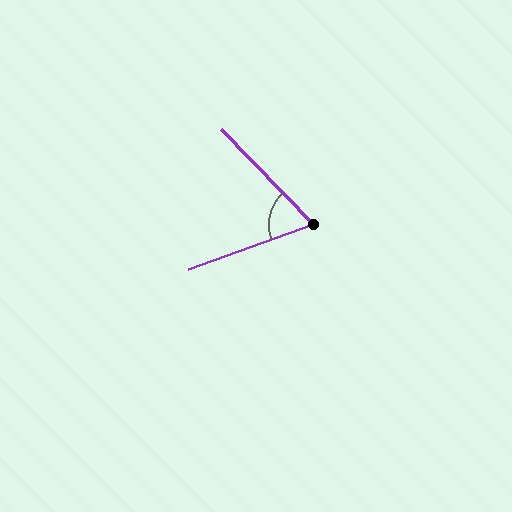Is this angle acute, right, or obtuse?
It is acute.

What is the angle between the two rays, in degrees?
Approximately 66 degrees.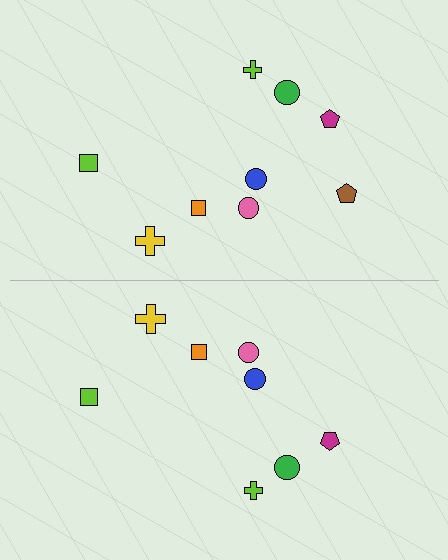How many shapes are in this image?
There are 17 shapes in this image.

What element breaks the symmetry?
A brown pentagon is missing from the bottom side.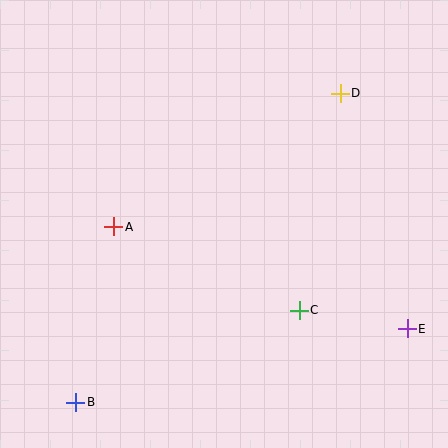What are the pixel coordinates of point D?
Point D is at (340, 93).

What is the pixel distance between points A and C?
The distance between A and C is 204 pixels.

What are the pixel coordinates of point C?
Point C is at (299, 310).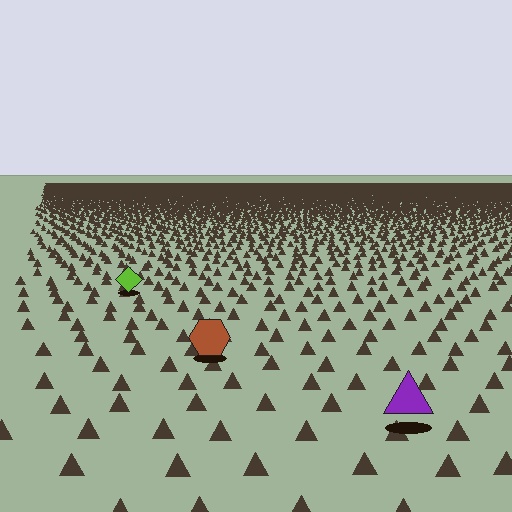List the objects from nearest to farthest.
From nearest to farthest: the purple triangle, the brown hexagon, the lime diamond.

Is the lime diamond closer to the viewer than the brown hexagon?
No. The brown hexagon is closer — you can tell from the texture gradient: the ground texture is coarser near it.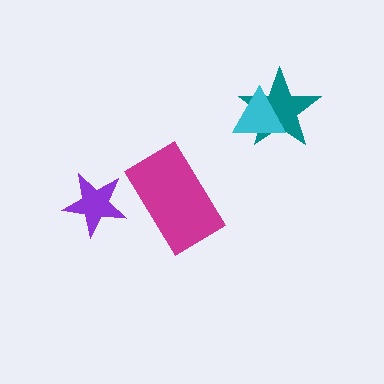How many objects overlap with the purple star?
0 objects overlap with the purple star.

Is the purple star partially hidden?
No, no other shape covers it.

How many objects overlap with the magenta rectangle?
0 objects overlap with the magenta rectangle.